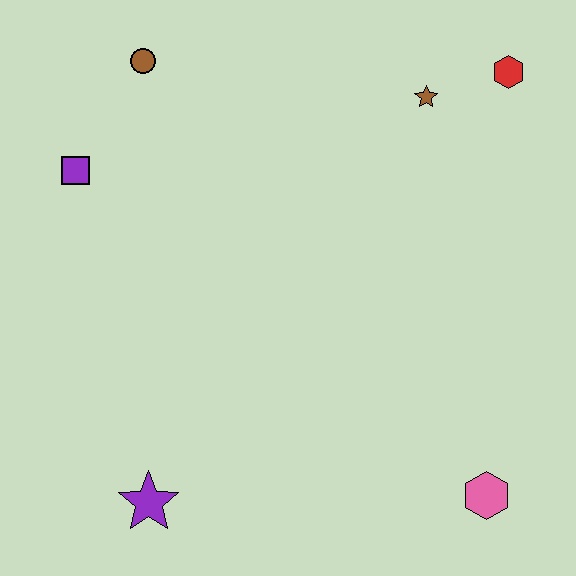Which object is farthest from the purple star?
The red hexagon is farthest from the purple star.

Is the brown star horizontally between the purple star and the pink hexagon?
Yes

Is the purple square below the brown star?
Yes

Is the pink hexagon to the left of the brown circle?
No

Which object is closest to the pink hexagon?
The purple star is closest to the pink hexagon.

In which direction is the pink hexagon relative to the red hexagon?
The pink hexagon is below the red hexagon.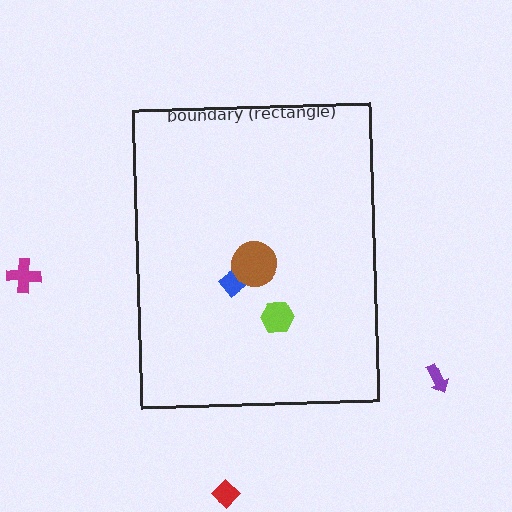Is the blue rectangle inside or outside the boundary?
Inside.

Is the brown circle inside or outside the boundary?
Inside.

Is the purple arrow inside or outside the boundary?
Outside.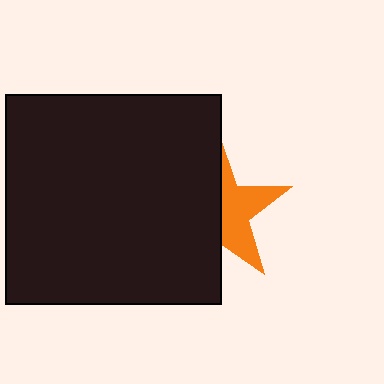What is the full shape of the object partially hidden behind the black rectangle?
The partially hidden object is an orange star.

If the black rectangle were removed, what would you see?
You would see the complete orange star.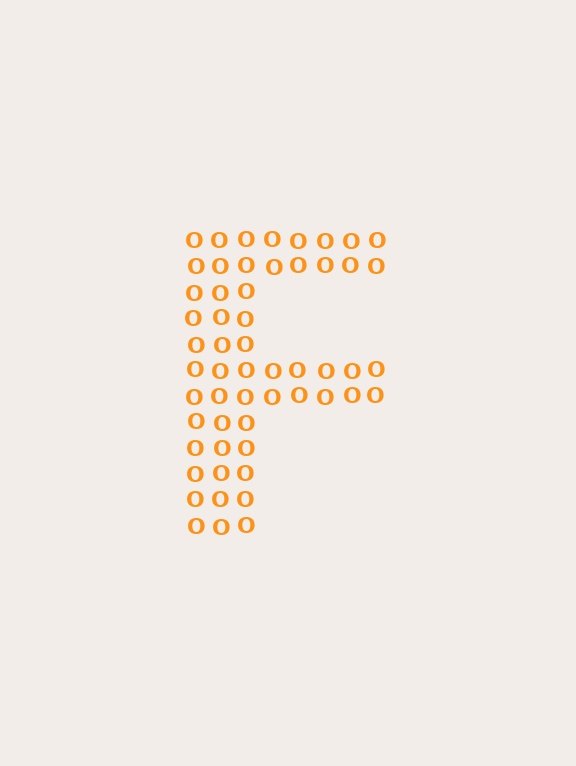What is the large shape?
The large shape is the letter F.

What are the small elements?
The small elements are letter O's.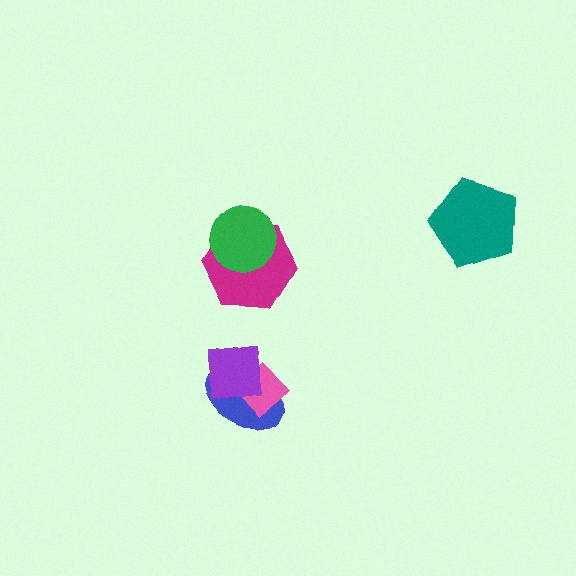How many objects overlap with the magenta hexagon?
1 object overlaps with the magenta hexagon.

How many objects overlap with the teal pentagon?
0 objects overlap with the teal pentagon.